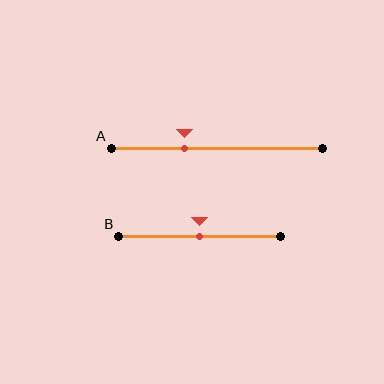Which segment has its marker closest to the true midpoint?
Segment B has its marker closest to the true midpoint.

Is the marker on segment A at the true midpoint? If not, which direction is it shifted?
No, the marker on segment A is shifted to the left by about 15% of the segment length.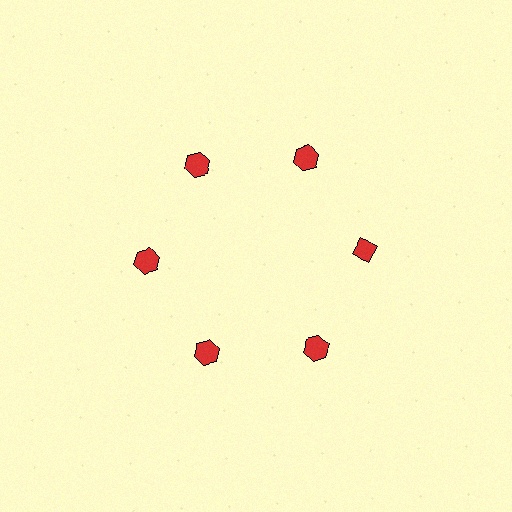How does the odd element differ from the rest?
It has a different shape: diamond instead of hexagon.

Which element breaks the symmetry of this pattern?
The red diamond at roughly the 3 o'clock position breaks the symmetry. All other shapes are red hexagons.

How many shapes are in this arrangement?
There are 6 shapes arranged in a ring pattern.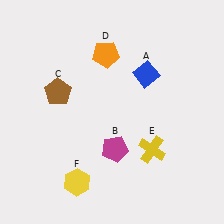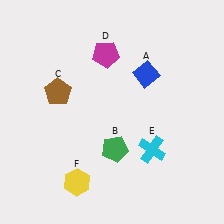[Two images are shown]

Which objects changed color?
B changed from magenta to green. D changed from orange to magenta. E changed from yellow to cyan.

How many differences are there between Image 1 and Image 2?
There are 3 differences between the two images.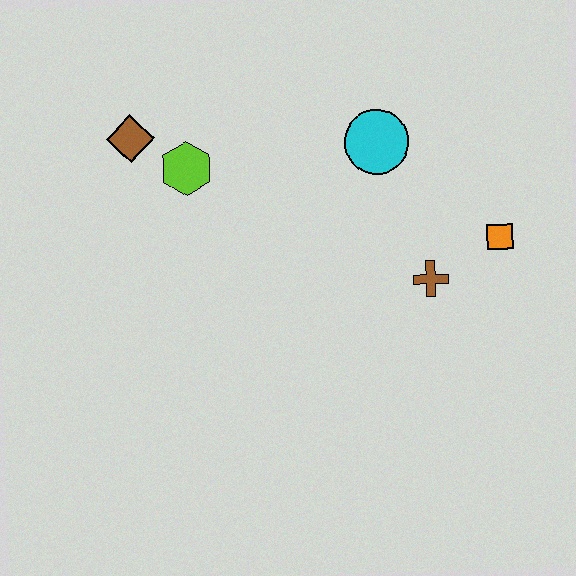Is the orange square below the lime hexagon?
Yes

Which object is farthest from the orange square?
The brown diamond is farthest from the orange square.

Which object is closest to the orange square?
The brown cross is closest to the orange square.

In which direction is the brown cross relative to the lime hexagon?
The brown cross is to the right of the lime hexagon.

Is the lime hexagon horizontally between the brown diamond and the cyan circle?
Yes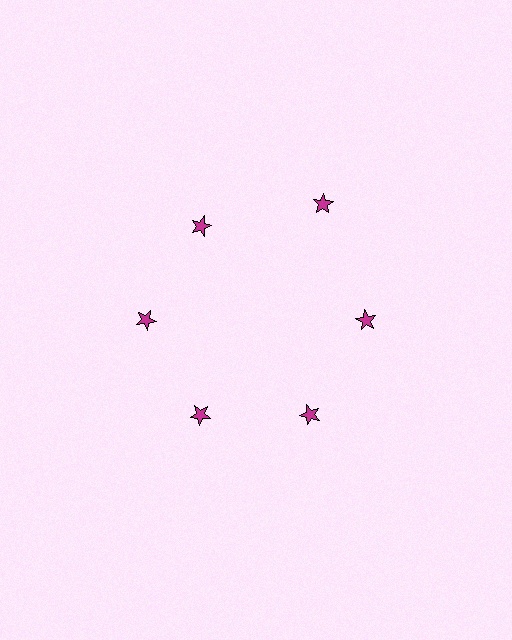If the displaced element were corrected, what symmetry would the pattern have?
It would have 6-fold rotational symmetry — the pattern would map onto itself every 60 degrees.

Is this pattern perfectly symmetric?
No. The 6 magenta stars are arranged in a ring, but one element near the 1 o'clock position is pushed outward from the center, breaking the 6-fold rotational symmetry.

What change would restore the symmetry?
The symmetry would be restored by moving it inward, back onto the ring so that all 6 stars sit at equal angles and equal distance from the center.